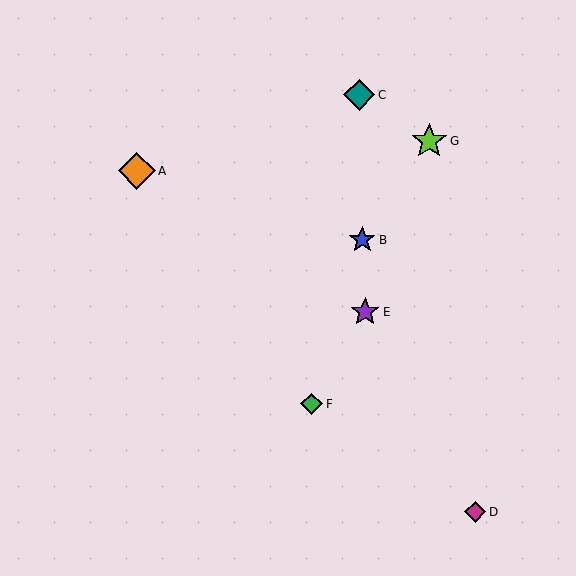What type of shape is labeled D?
Shape D is a magenta diamond.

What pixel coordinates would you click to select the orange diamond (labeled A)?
Click at (137, 171) to select the orange diamond A.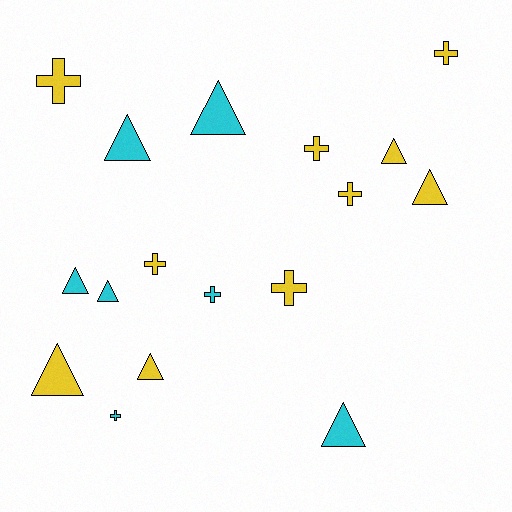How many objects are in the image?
There are 17 objects.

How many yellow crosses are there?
There are 6 yellow crosses.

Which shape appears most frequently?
Triangle, with 9 objects.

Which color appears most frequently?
Yellow, with 10 objects.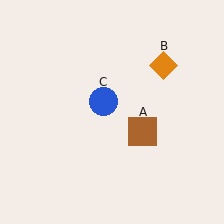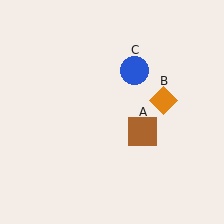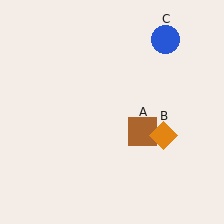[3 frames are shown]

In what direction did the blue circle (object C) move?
The blue circle (object C) moved up and to the right.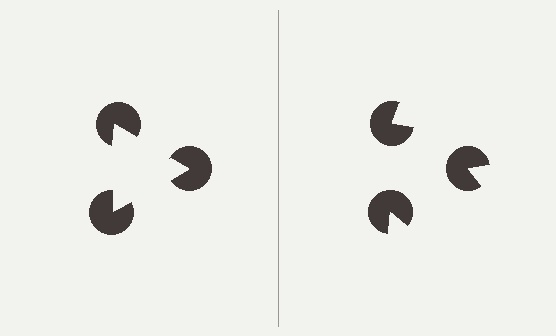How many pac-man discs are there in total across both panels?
6 — 3 on each side.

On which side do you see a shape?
An illusory triangle appears on the left side. On the right side the wedge cuts are rotated, so no coherent shape forms.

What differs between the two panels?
The pac-man discs are positioned identically on both sides; only the wedge orientations differ. On the left they align to a triangle; on the right they are misaligned.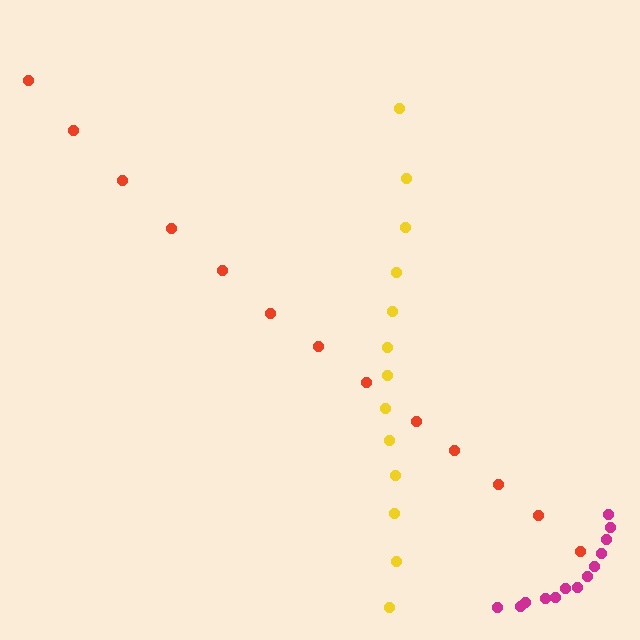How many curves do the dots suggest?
There are 3 distinct paths.